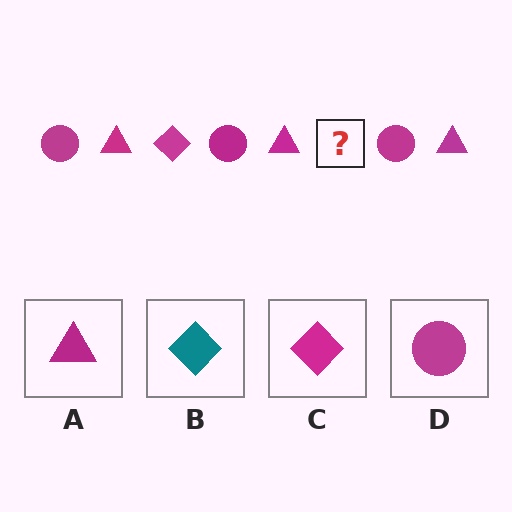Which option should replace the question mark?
Option C.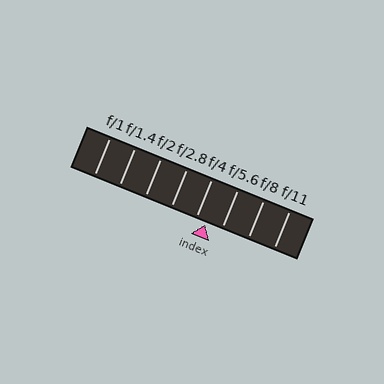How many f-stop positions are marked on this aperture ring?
There are 8 f-stop positions marked.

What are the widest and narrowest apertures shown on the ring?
The widest aperture shown is f/1 and the narrowest is f/11.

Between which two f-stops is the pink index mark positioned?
The index mark is between f/4 and f/5.6.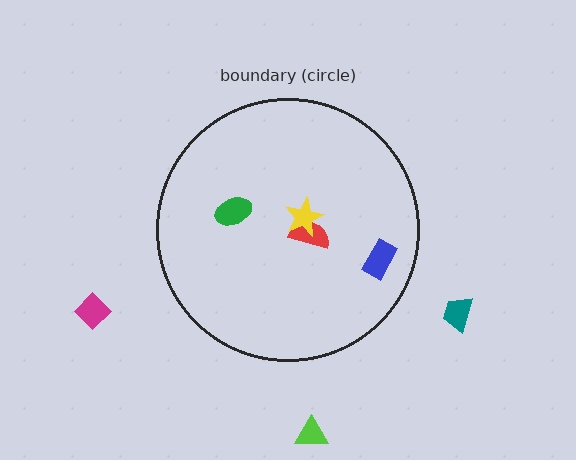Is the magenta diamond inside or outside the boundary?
Outside.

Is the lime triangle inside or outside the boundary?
Outside.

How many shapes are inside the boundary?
4 inside, 3 outside.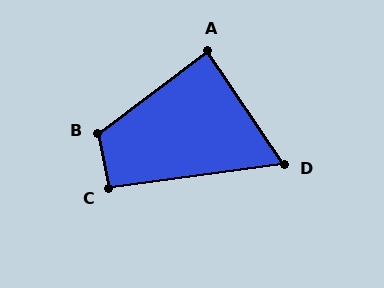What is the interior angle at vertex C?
Approximately 93 degrees (approximately right).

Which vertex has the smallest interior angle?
D, at approximately 64 degrees.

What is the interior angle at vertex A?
Approximately 87 degrees (approximately right).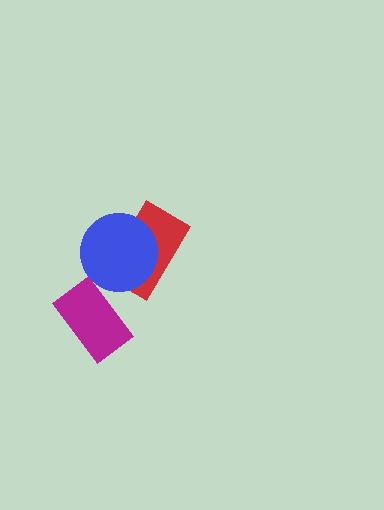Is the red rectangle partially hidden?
Yes, it is partially covered by another shape.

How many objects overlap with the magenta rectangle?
0 objects overlap with the magenta rectangle.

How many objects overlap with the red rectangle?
1 object overlaps with the red rectangle.